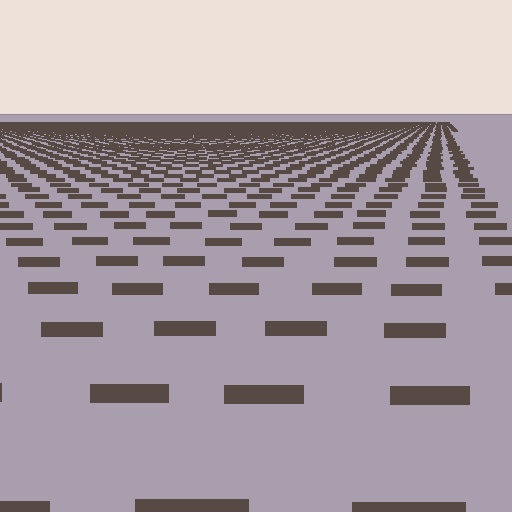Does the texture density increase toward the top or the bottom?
Density increases toward the top.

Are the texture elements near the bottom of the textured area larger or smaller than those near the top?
Larger. Near the bottom, elements are closer to the viewer and appear at a bigger on-screen size.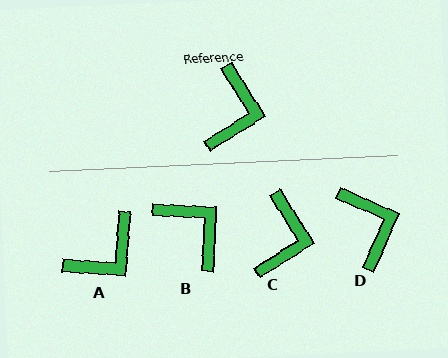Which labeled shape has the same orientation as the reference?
C.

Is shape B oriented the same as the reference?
No, it is off by about 55 degrees.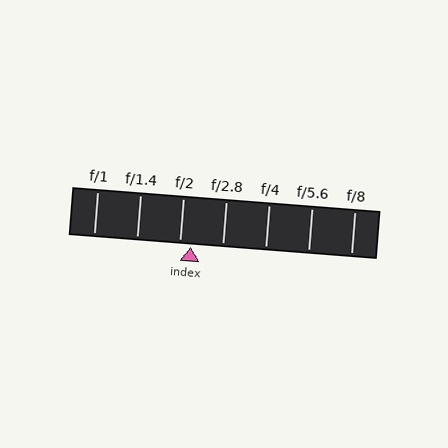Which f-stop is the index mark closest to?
The index mark is closest to f/2.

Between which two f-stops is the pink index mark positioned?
The index mark is between f/2 and f/2.8.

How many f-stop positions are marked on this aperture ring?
There are 7 f-stop positions marked.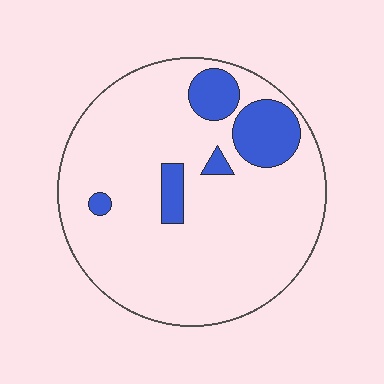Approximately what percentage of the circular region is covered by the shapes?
Approximately 15%.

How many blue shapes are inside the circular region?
5.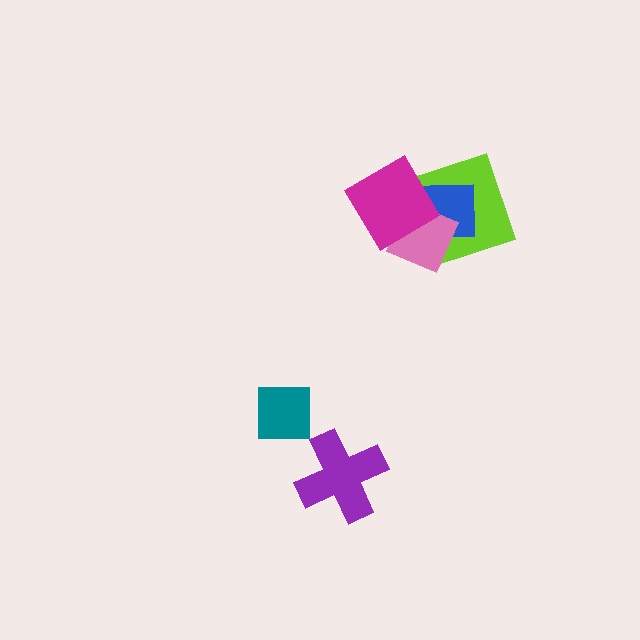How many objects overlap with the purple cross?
0 objects overlap with the purple cross.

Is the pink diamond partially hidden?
Yes, it is partially covered by another shape.